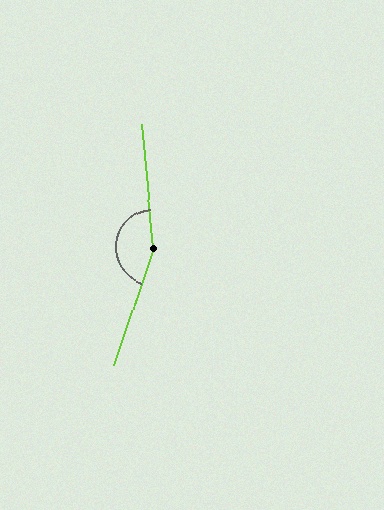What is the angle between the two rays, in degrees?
Approximately 156 degrees.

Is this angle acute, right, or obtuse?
It is obtuse.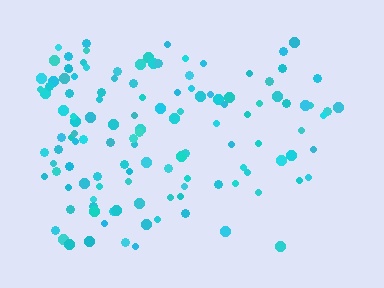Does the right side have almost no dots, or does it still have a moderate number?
Still a moderate number, just noticeably fewer than the left.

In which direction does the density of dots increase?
From right to left, with the left side densest.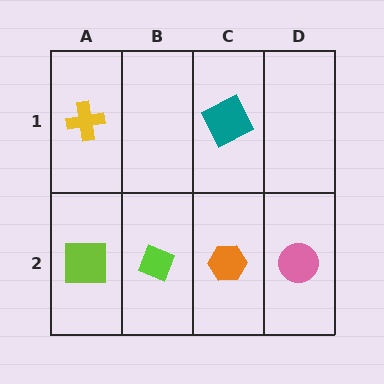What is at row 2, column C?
An orange hexagon.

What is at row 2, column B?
A lime diamond.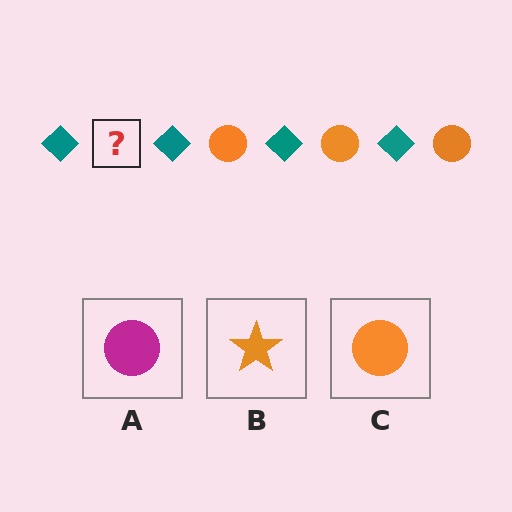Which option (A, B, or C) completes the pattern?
C.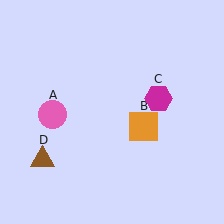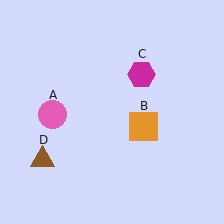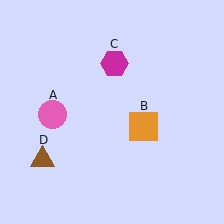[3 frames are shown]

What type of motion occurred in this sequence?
The magenta hexagon (object C) rotated counterclockwise around the center of the scene.